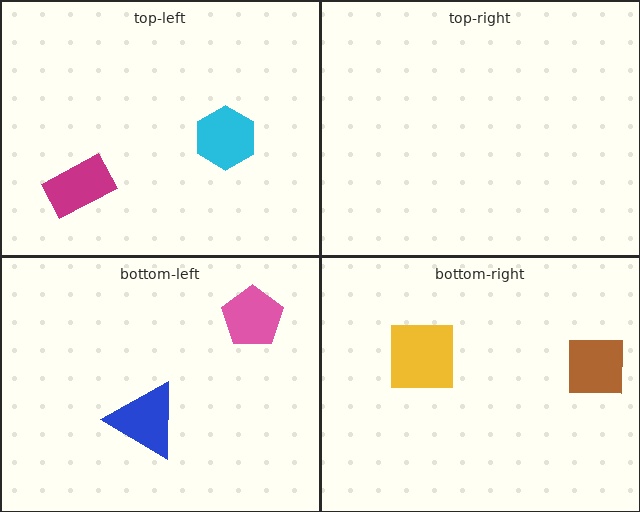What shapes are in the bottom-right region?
The brown square, the yellow square.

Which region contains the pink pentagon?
The bottom-left region.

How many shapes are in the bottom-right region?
2.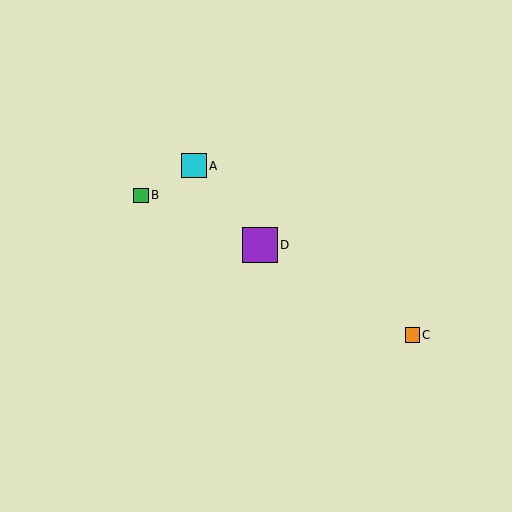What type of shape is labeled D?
Shape D is a purple square.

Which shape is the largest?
The purple square (labeled D) is the largest.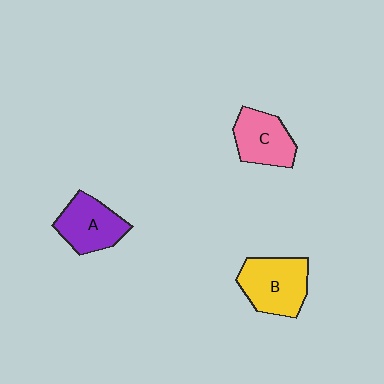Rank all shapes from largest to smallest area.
From largest to smallest: B (yellow), A (purple), C (pink).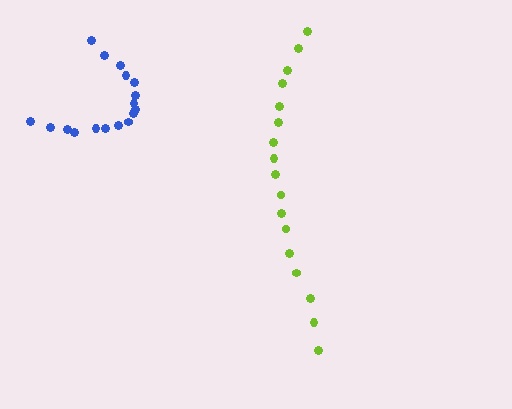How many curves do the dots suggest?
There are 2 distinct paths.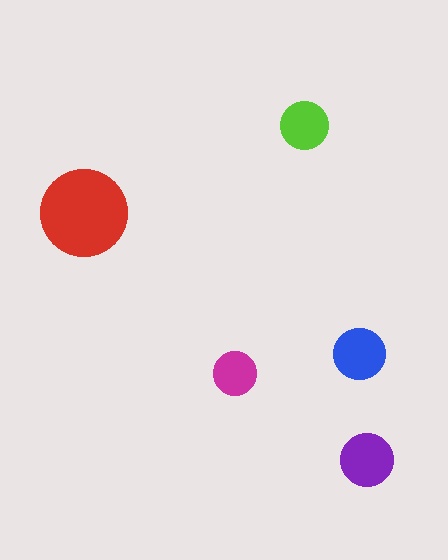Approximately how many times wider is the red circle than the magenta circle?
About 2 times wider.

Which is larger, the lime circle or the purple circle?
The purple one.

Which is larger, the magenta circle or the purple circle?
The purple one.